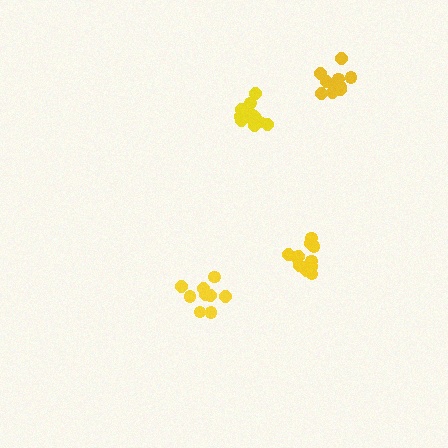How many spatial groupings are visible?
There are 4 spatial groupings.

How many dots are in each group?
Group 1: 11 dots, Group 2: 12 dots, Group 3: 12 dots, Group 4: 9 dots (44 total).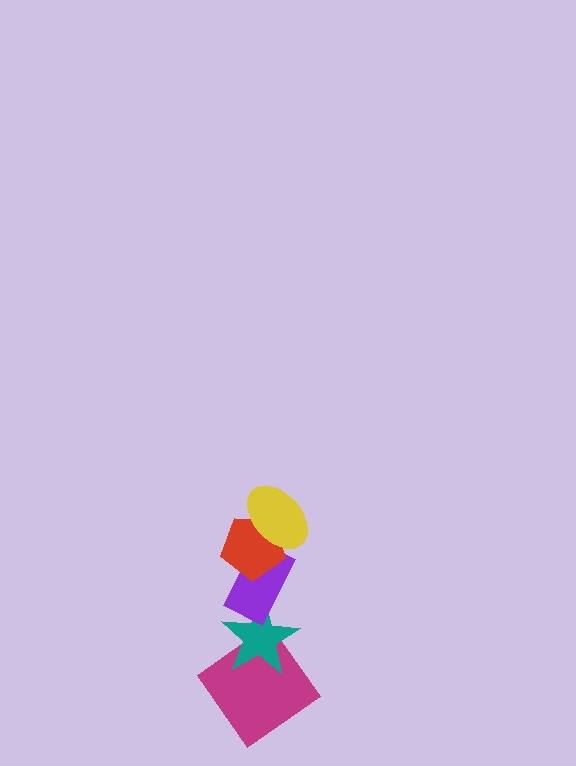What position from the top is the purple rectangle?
The purple rectangle is 3rd from the top.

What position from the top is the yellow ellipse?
The yellow ellipse is 1st from the top.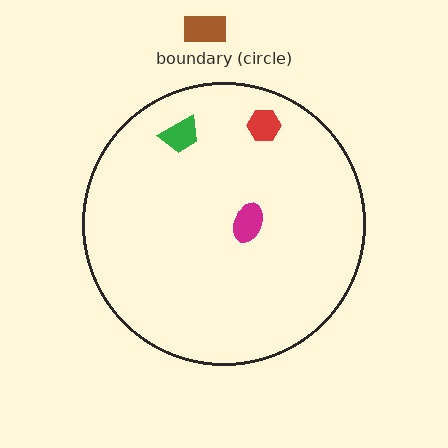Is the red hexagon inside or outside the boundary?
Inside.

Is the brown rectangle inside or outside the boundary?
Outside.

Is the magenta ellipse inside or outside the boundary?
Inside.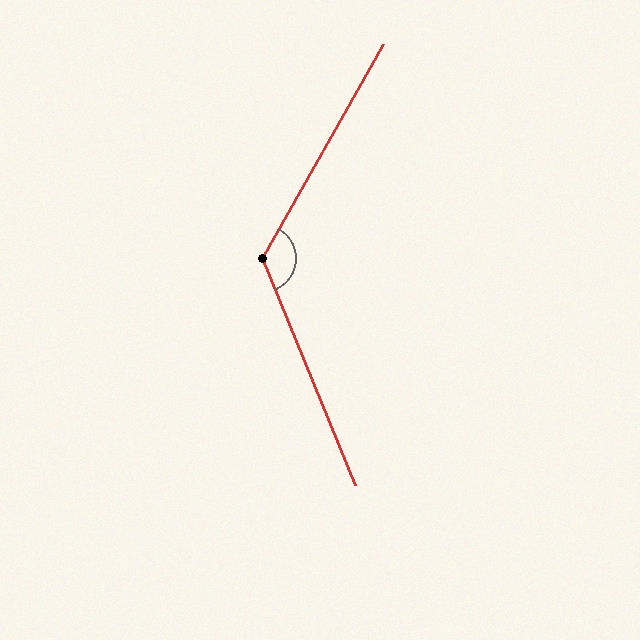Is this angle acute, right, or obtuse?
It is obtuse.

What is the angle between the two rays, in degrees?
Approximately 128 degrees.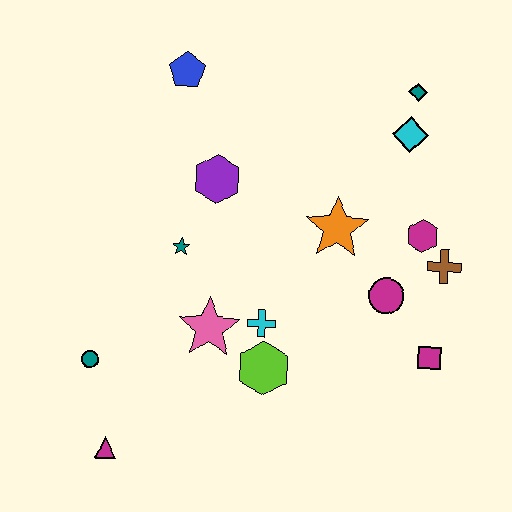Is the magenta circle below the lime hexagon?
No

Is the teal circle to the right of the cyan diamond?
No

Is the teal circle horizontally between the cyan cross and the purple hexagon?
No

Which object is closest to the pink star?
The cyan cross is closest to the pink star.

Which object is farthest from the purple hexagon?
The magenta triangle is farthest from the purple hexagon.